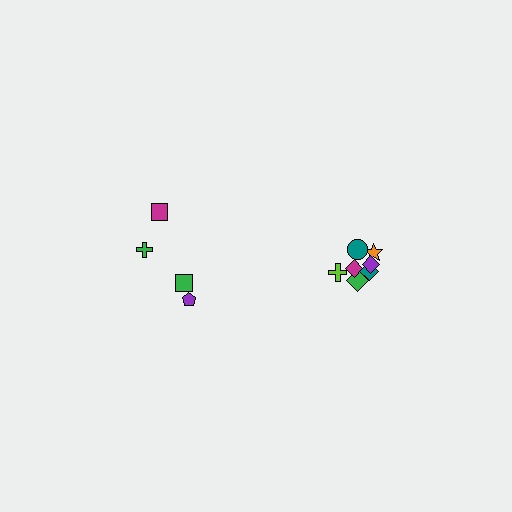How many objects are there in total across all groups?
There are 11 objects.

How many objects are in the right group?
There are 7 objects.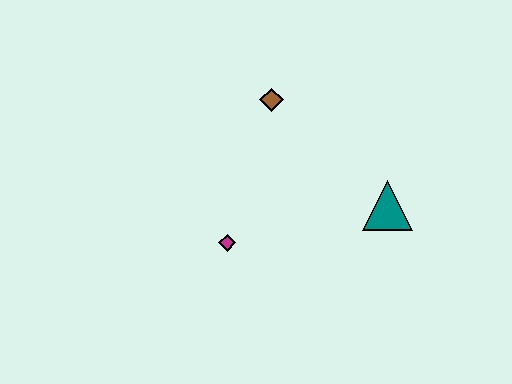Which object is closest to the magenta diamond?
The brown diamond is closest to the magenta diamond.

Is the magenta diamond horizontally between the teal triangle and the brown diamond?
No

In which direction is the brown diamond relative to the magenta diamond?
The brown diamond is above the magenta diamond.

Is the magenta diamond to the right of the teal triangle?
No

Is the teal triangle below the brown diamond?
Yes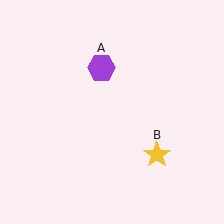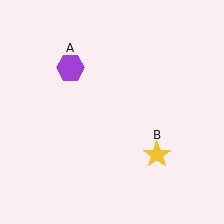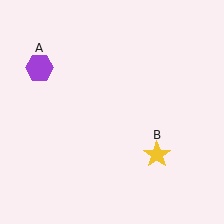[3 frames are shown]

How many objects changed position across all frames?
1 object changed position: purple hexagon (object A).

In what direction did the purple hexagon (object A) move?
The purple hexagon (object A) moved left.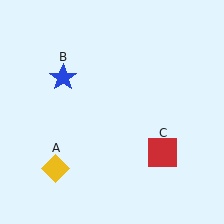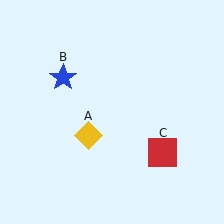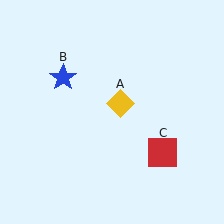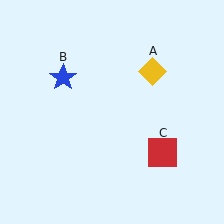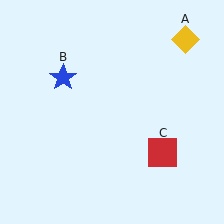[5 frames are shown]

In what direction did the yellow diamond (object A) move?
The yellow diamond (object A) moved up and to the right.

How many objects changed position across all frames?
1 object changed position: yellow diamond (object A).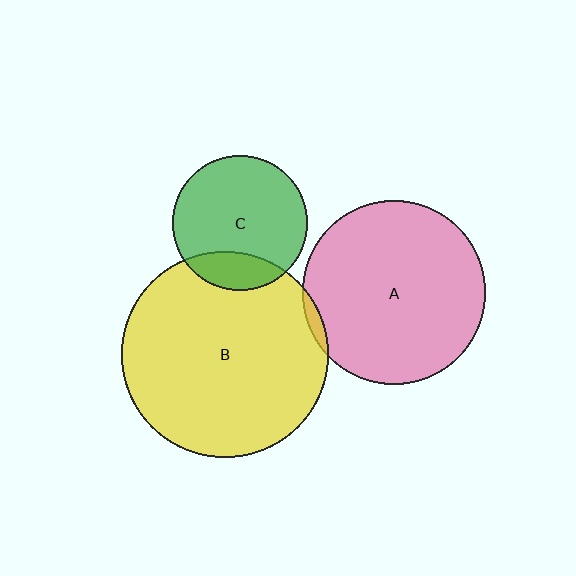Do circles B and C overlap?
Yes.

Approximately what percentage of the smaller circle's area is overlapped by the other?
Approximately 20%.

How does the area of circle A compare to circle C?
Approximately 1.8 times.